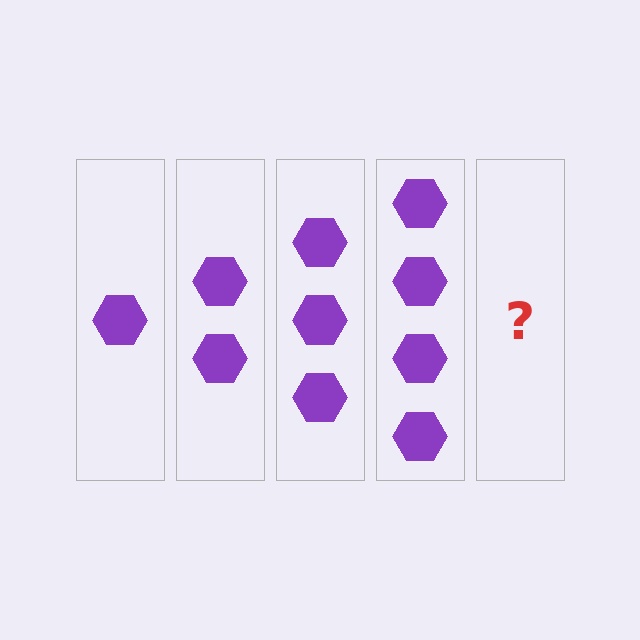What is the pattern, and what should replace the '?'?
The pattern is that each step adds one more hexagon. The '?' should be 5 hexagons.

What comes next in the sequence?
The next element should be 5 hexagons.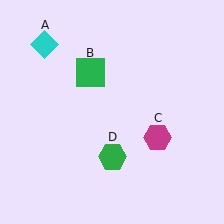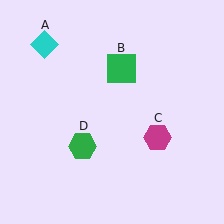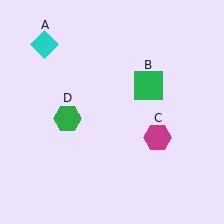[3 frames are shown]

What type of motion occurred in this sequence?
The green square (object B), green hexagon (object D) rotated clockwise around the center of the scene.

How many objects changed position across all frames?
2 objects changed position: green square (object B), green hexagon (object D).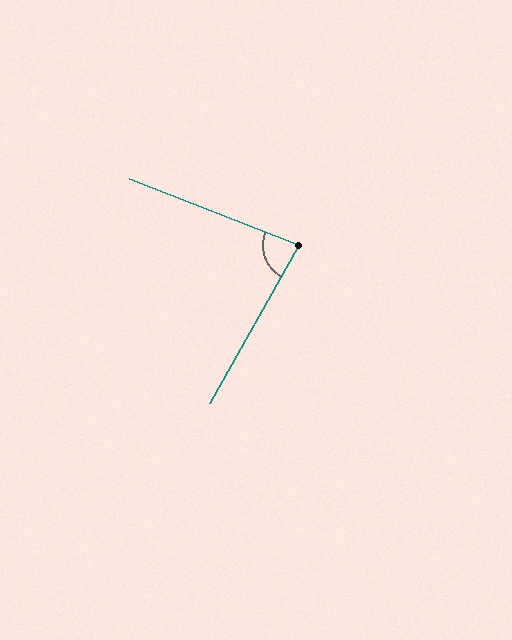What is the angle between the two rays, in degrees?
Approximately 82 degrees.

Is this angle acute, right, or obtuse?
It is acute.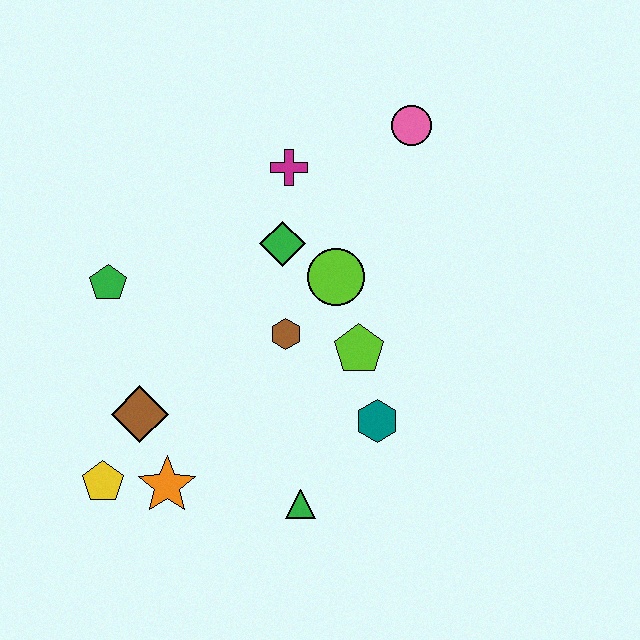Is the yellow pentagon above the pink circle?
No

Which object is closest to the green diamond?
The lime circle is closest to the green diamond.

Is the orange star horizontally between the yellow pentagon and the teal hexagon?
Yes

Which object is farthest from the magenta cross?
The yellow pentagon is farthest from the magenta cross.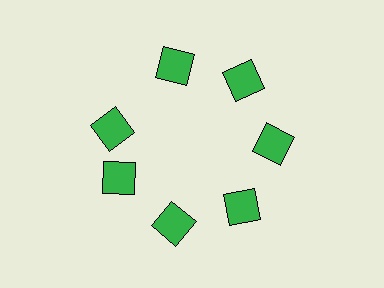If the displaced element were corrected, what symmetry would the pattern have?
It would have 7-fold rotational symmetry — the pattern would map onto itself every 51 degrees.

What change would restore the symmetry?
The symmetry would be restored by rotating it back into even spacing with its neighbors so that all 7 squares sit at equal angles and equal distance from the center.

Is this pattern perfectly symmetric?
No. The 7 green squares are arranged in a ring, but one element near the 10 o'clock position is rotated out of alignment along the ring, breaking the 7-fold rotational symmetry.